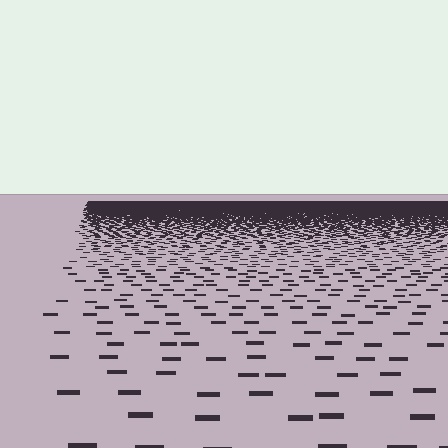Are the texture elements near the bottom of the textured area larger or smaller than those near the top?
Larger. Near the bottom, elements are closer to the viewer and appear at a bigger on-screen size.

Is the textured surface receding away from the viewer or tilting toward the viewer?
The surface is receding away from the viewer. Texture elements get smaller and denser toward the top.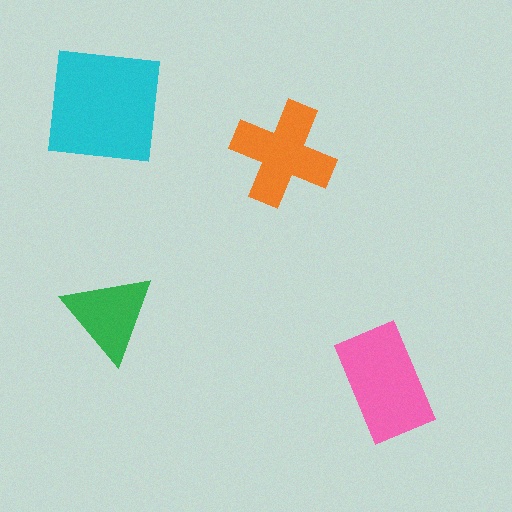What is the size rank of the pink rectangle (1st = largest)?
2nd.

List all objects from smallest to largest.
The green triangle, the orange cross, the pink rectangle, the cyan square.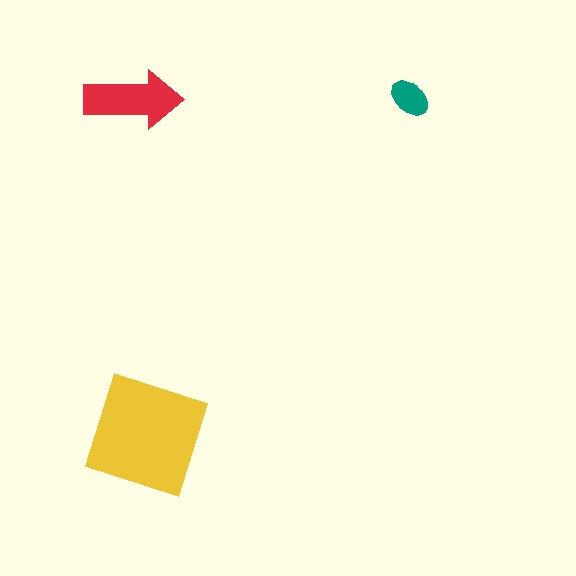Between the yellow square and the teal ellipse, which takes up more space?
The yellow square.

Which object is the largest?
The yellow square.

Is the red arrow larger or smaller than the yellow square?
Smaller.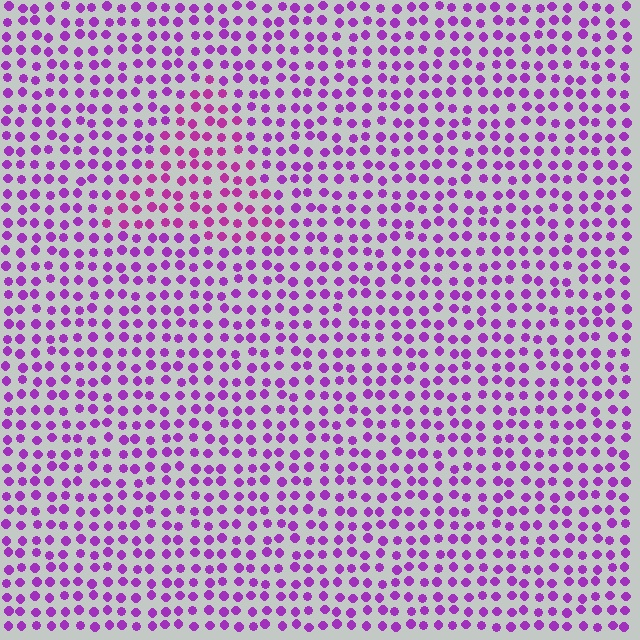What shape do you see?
I see a triangle.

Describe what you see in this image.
The image is filled with small purple elements in a uniform arrangement. A triangle-shaped region is visible where the elements are tinted to a slightly different hue, forming a subtle color boundary.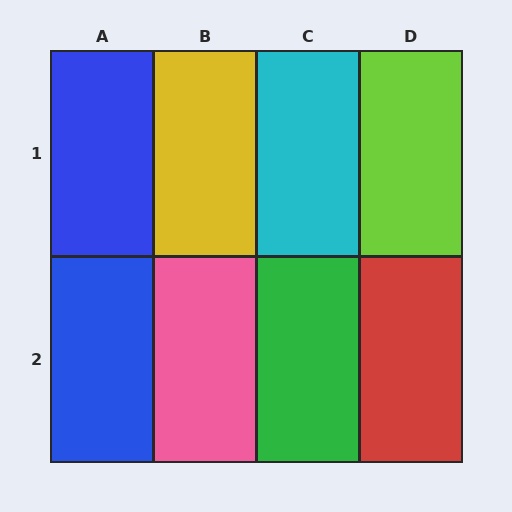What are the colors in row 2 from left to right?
Blue, pink, green, red.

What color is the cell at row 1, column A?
Blue.